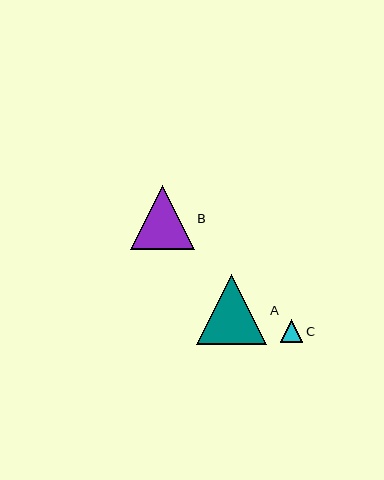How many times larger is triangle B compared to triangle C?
Triangle B is approximately 2.9 times the size of triangle C.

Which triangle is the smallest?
Triangle C is the smallest with a size of approximately 22 pixels.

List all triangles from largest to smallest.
From largest to smallest: A, B, C.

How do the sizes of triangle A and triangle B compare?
Triangle A and triangle B are approximately the same size.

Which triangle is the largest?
Triangle A is the largest with a size of approximately 70 pixels.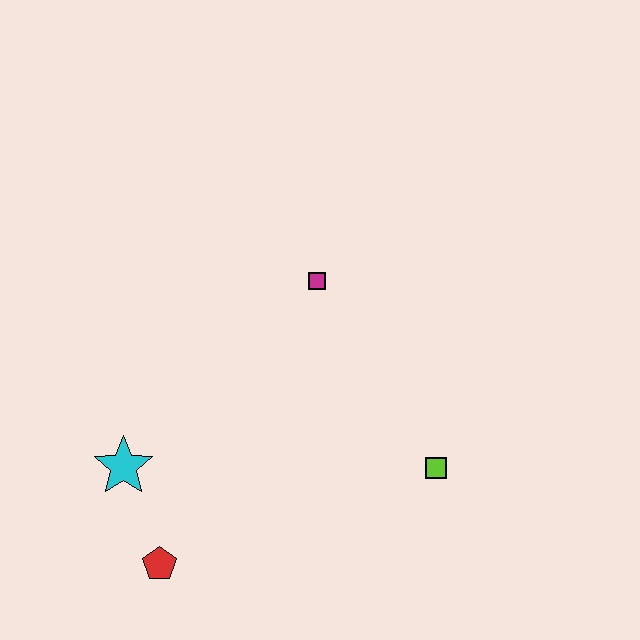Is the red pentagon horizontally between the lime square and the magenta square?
No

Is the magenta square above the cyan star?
Yes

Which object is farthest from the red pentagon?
The magenta square is farthest from the red pentagon.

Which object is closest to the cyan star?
The red pentagon is closest to the cyan star.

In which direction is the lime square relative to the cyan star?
The lime square is to the right of the cyan star.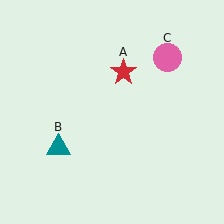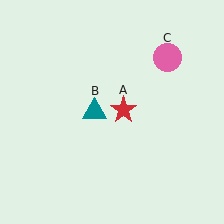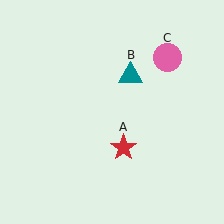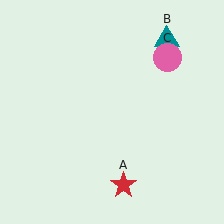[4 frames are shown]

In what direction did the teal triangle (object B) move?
The teal triangle (object B) moved up and to the right.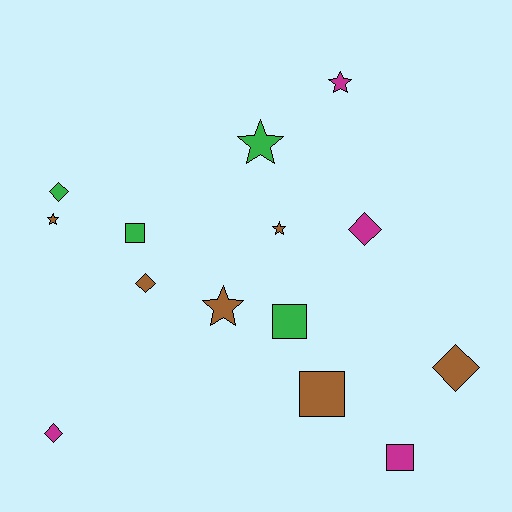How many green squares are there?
There are 2 green squares.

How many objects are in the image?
There are 14 objects.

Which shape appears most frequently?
Diamond, with 5 objects.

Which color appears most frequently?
Brown, with 6 objects.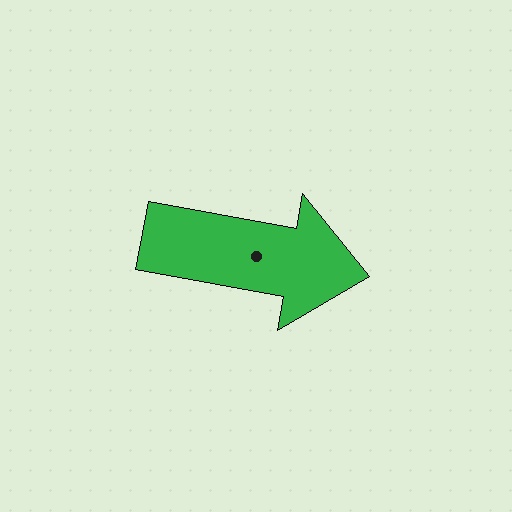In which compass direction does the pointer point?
East.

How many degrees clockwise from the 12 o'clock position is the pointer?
Approximately 100 degrees.